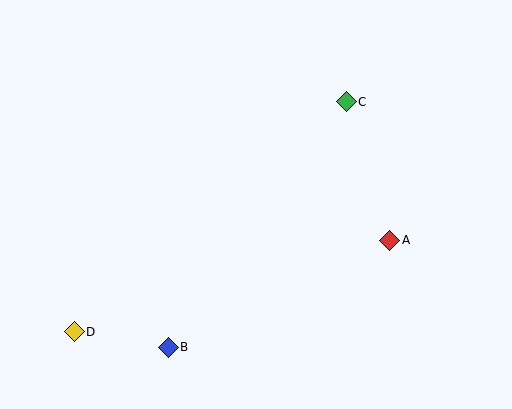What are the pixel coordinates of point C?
Point C is at (346, 102).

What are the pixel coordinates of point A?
Point A is at (390, 240).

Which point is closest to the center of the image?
Point C at (346, 102) is closest to the center.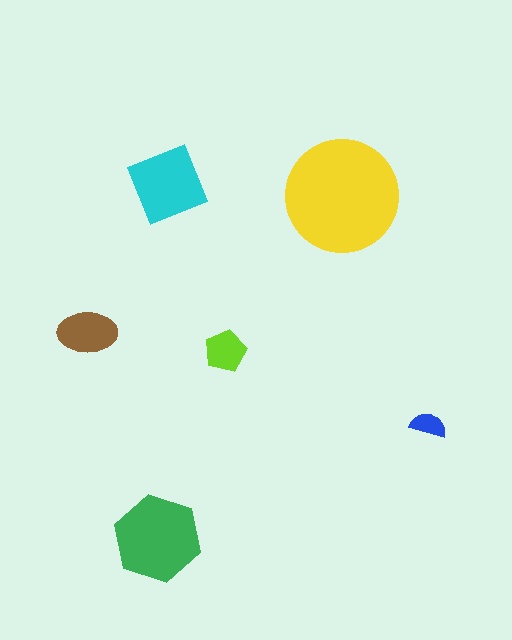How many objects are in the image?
There are 6 objects in the image.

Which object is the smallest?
The blue semicircle.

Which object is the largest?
The yellow circle.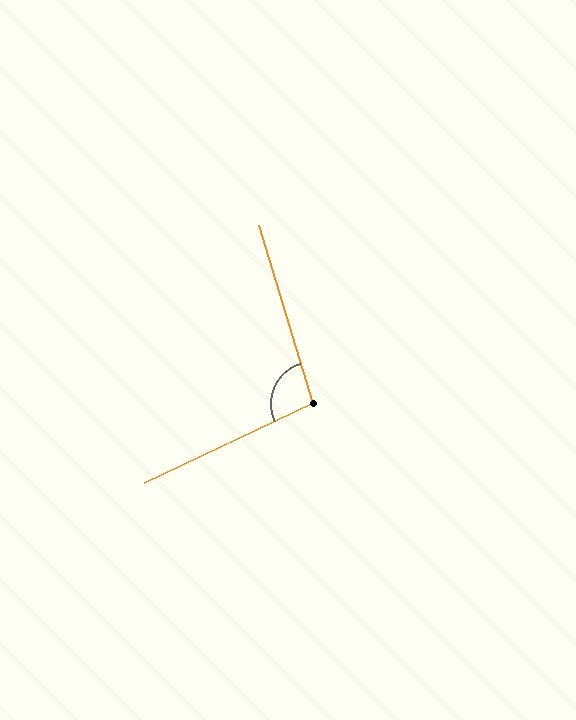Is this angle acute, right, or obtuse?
It is obtuse.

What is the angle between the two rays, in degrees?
Approximately 99 degrees.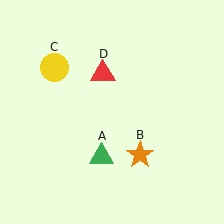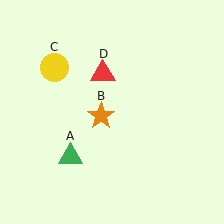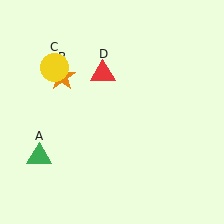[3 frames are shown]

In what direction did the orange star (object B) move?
The orange star (object B) moved up and to the left.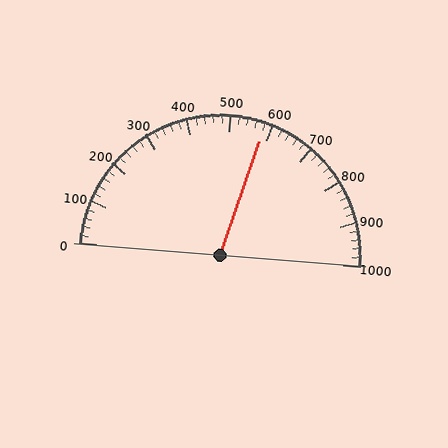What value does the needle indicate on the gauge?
The needle indicates approximately 580.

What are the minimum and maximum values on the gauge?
The gauge ranges from 0 to 1000.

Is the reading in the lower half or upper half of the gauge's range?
The reading is in the upper half of the range (0 to 1000).